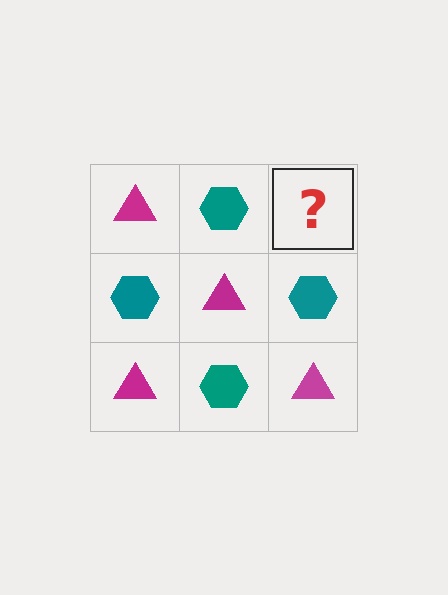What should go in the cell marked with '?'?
The missing cell should contain a magenta triangle.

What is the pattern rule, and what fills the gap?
The rule is that it alternates magenta triangle and teal hexagon in a checkerboard pattern. The gap should be filled with a magenta triangle.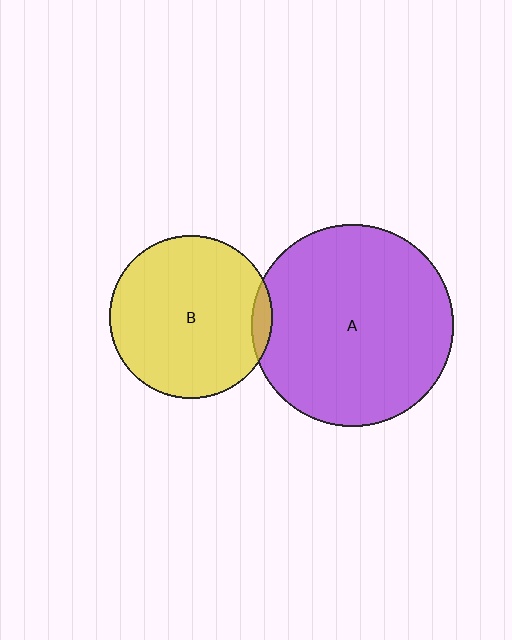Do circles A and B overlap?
Yes.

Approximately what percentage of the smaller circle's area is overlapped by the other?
Approximately 5%.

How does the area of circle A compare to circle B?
Approximately 1.5 times.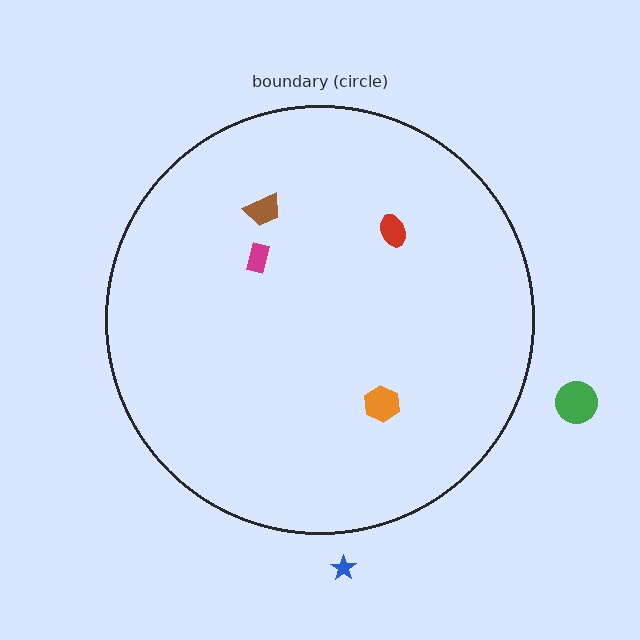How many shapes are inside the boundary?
4 inside, 2 outside.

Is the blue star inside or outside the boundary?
Outside.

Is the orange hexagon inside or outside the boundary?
Inside.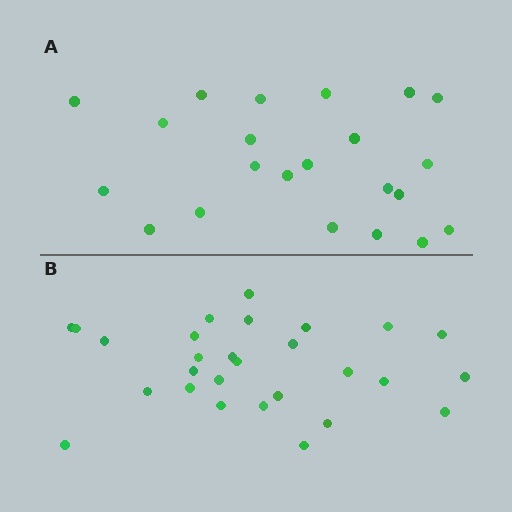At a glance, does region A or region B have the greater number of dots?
Region B (the bottom region) has more dots.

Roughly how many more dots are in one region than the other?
Region B has about 6 more dots than region A.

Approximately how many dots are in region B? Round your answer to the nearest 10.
About 30 dots. (The exact count is 28, which rounds to 30.)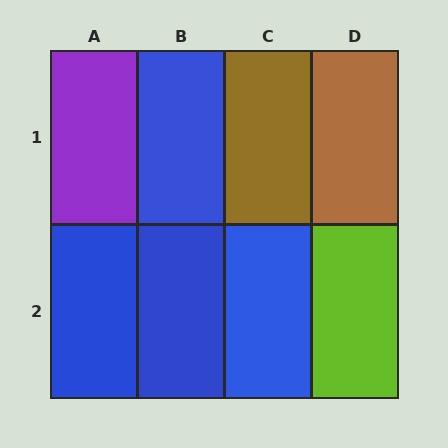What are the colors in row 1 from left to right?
Purple, blue, brown, brown.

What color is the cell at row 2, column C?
Blue.